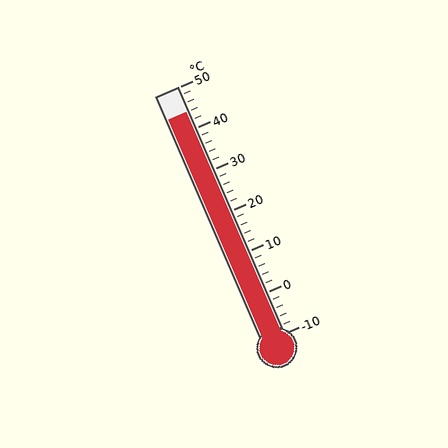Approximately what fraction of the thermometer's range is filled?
The thermometer is filled to approximately 90% of its range.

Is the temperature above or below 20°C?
The temperature is above 20°C.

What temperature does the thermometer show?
The thermometer shows approximately 44°C.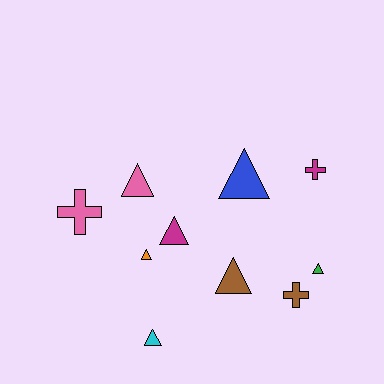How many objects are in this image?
There are 10 objects.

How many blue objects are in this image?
There is 1 blue object.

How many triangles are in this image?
There are 7 triangles.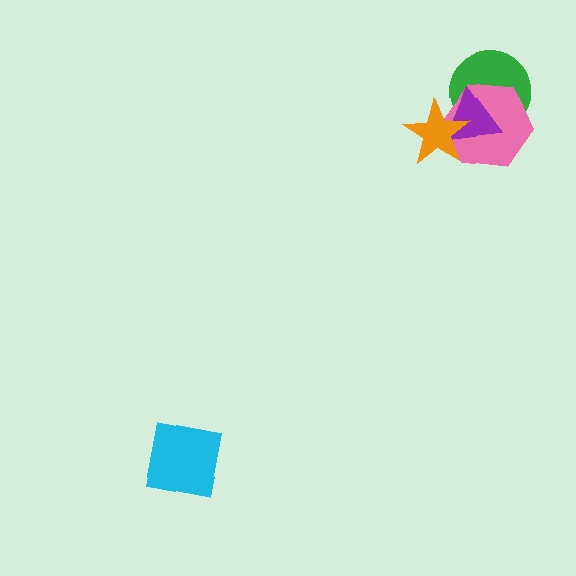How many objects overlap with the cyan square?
0 objects overlap with the cyan square.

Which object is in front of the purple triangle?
The orange star is in front of the purple triangle.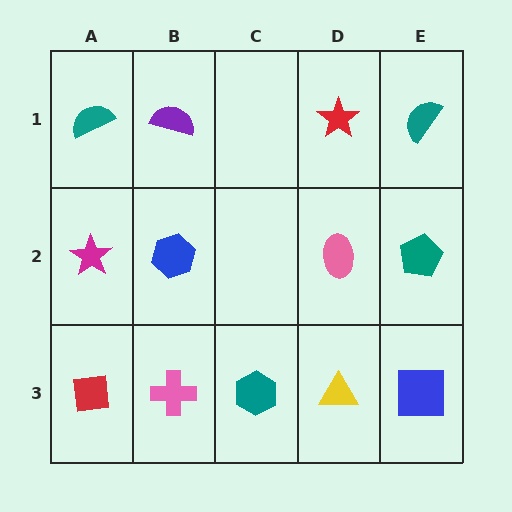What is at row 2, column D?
A pink ellipse.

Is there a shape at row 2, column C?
No, that cell is empty.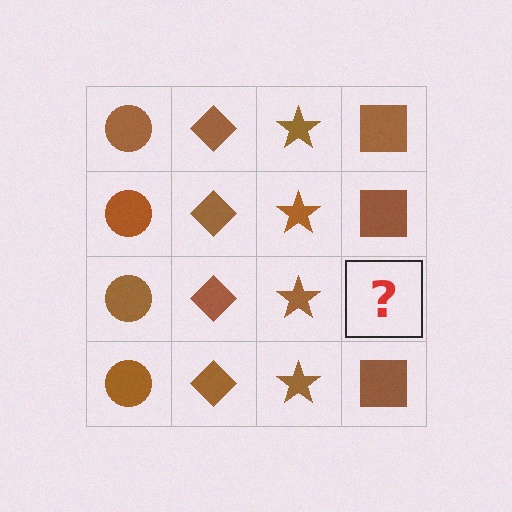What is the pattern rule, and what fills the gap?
The rule is that each column has a consistent shape. The gap should be filled with a brown square.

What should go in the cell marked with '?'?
The missing cell should contain a brown square.